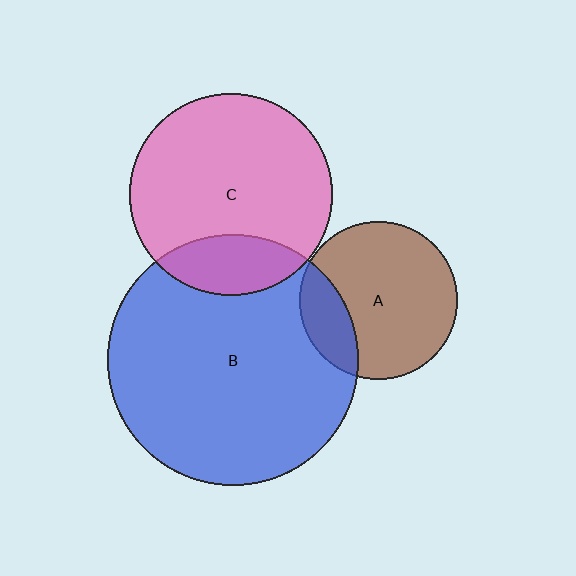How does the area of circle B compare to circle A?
Approximately 2.5 times.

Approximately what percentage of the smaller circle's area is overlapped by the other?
Approximately 20%.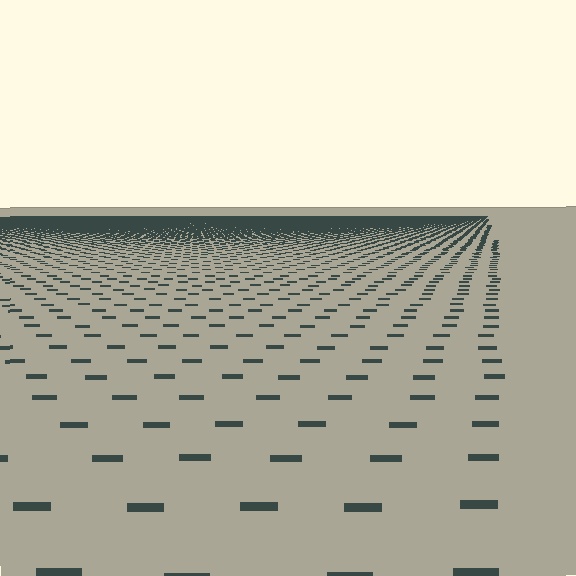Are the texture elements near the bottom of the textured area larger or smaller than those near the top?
Larger. Near the bottom, elements are closer to the viewer and appear at a bigger on-screen size.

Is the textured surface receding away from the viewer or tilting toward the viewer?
The surface is receding away from the viewer. Texture elements get smaller and denser toward the top.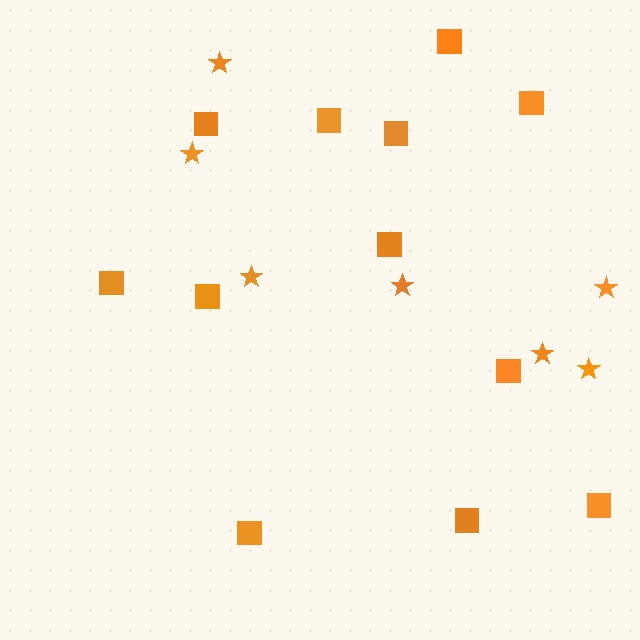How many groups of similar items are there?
There are 2 groups: one group of stars (7) and one group of squares (12).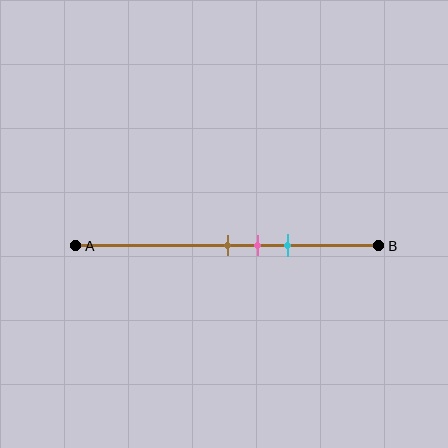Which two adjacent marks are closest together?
The brown and pink marks are the closest adjacent pair.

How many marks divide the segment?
There are 3 marks dividing the segment.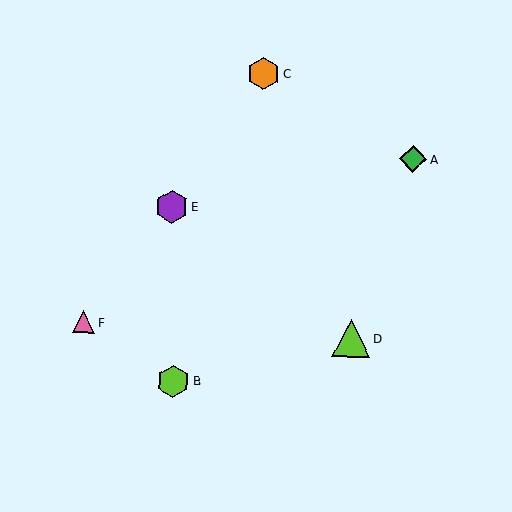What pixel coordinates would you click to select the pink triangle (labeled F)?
Click at (84, 322) to select the pink triangle F.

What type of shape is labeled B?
Shape B is a lime hexagon.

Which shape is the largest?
The lime triangle (labeled D) is the largest.